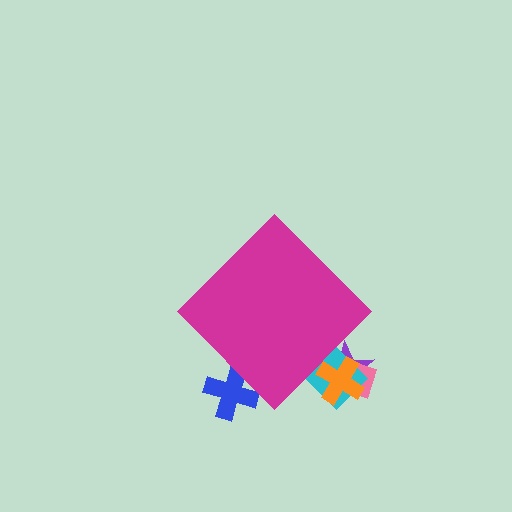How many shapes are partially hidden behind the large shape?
5 shapes are partially hidden.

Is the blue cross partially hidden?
Yes, the blue cross is partially hidden behind the magenta diamond.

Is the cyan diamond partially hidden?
Yes, the cyan diamond is partially hidden behind the magenta diamond.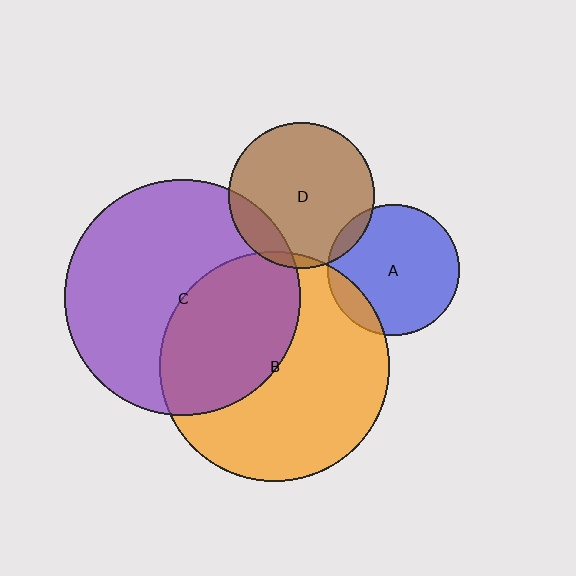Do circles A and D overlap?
Yes.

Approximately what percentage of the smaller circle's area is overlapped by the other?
Approximately 10%.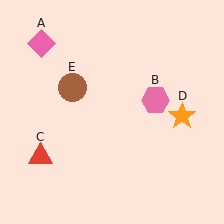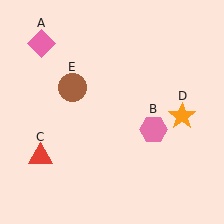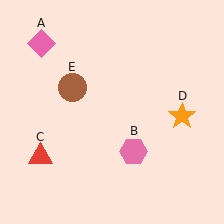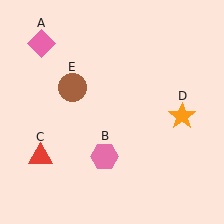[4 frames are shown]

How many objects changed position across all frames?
1 object changed position: pink hexagon (object B).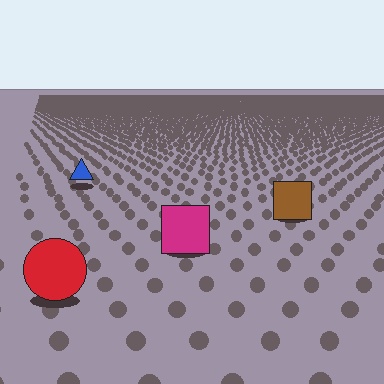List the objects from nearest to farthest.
From nearest to farthest: the red circle, the magenta square, the brown square, the blue triangle.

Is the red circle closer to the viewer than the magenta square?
Yes. The red circle is closer — you can tell from the texture gradient: the ground texture is coarser near it.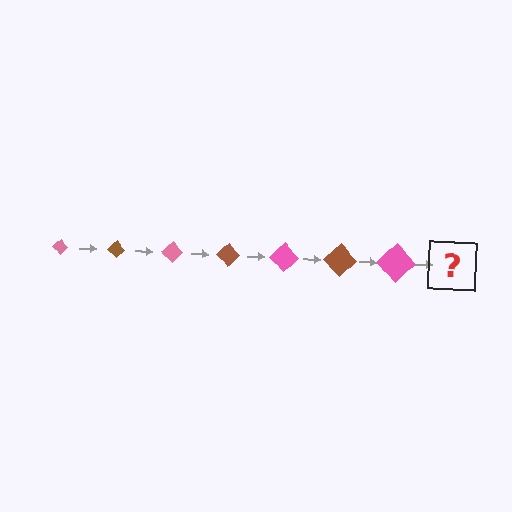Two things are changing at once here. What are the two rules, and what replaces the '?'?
The two rules are that the diamond grows larger each step and the color cycles through pink and brown. The '?' should be a brown diamond, larger than the previous one.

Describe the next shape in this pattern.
It should be a brown diamond, larger than the previous one.